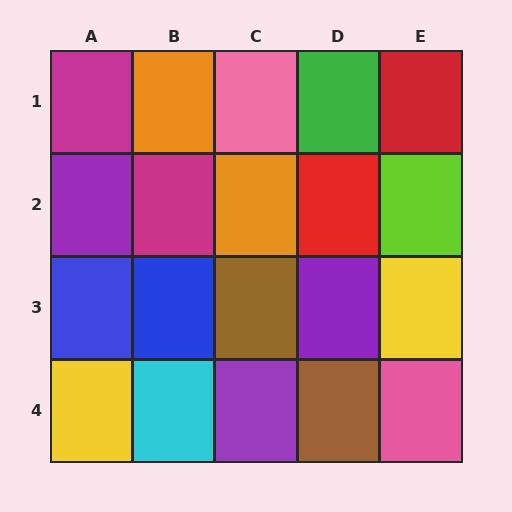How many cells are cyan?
1 cell is cyan.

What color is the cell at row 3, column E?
Yellow.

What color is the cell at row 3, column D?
Purple.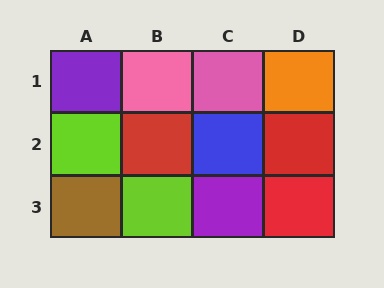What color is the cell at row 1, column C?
Pink.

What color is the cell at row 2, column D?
Red.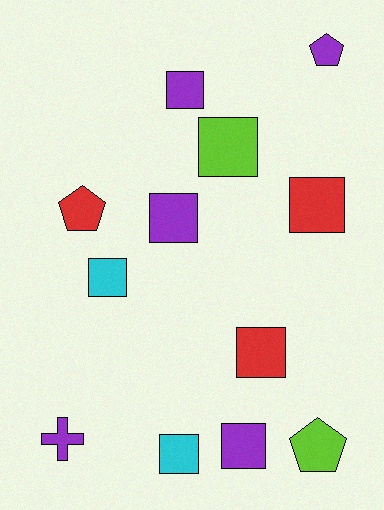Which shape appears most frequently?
Square, with 8 objects.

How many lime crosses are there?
There are no lime crosses.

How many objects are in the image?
There are 12 objects.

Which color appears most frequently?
Purple, with 5 objects.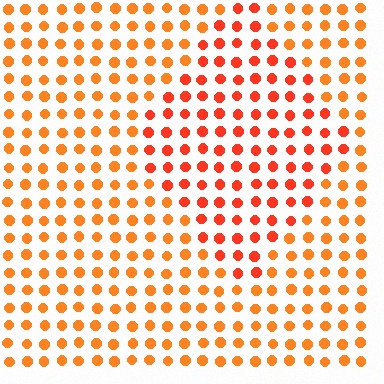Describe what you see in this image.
The image is filled with small orange elements in a uniform arrangement. A diamond-shaped region is visible where the elements are tinted to a slightly different hue, forming a subtle color boundary.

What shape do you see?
I see a diamond.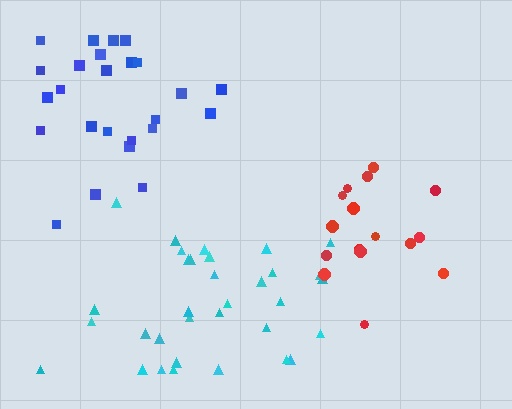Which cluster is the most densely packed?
Red.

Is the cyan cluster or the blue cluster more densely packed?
Cyan.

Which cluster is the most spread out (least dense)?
Blue.